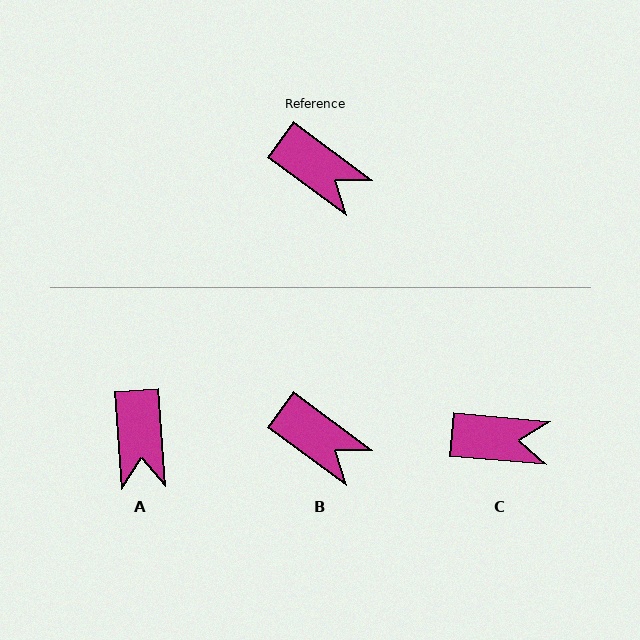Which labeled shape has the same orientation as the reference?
B.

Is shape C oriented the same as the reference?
No, it is off by about 32 degrees.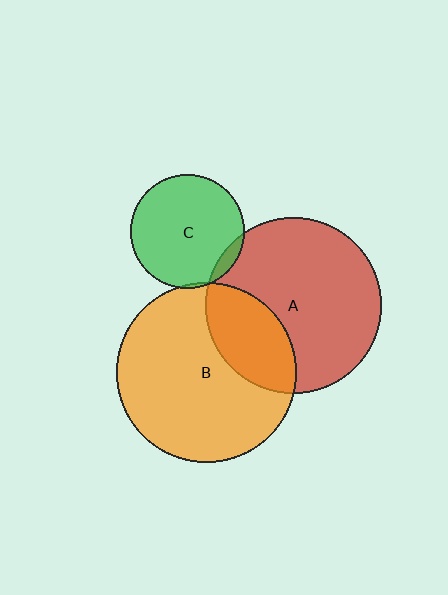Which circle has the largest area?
Circle B (orange).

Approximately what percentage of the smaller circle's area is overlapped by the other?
Approximately 25%.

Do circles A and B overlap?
Yes.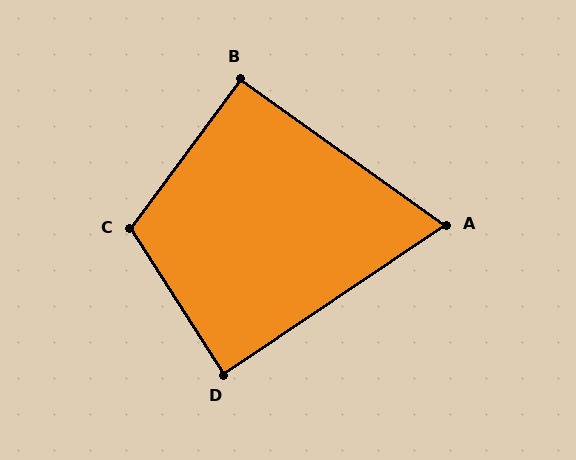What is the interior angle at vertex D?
Approximately 89 degrees (approximately right).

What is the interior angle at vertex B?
Approximately 91 degrees (approximately right).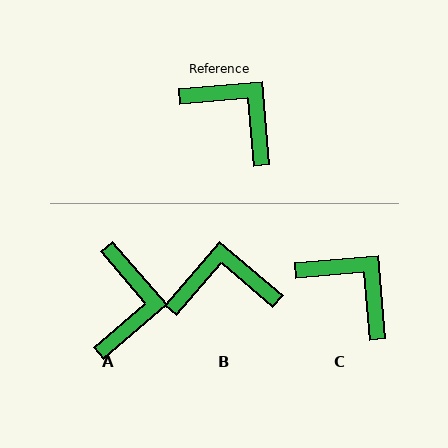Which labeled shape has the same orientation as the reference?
C.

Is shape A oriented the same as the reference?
No, it is off by about 54 degrees.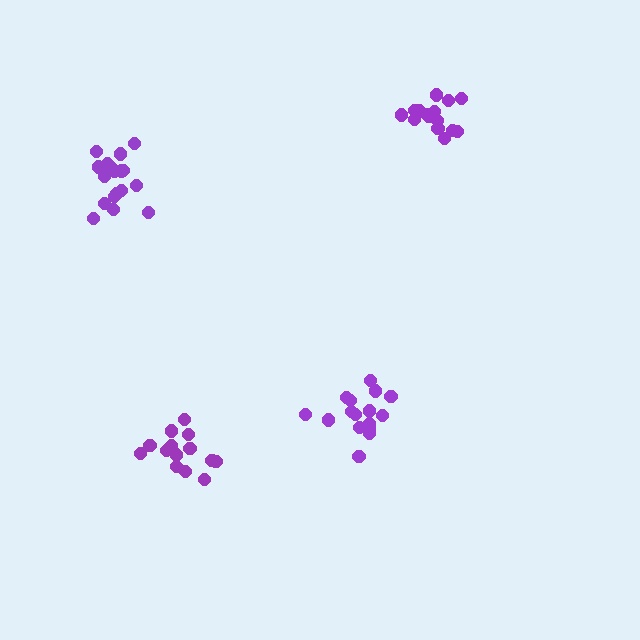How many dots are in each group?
Group 1: 16 dots, Group 2: 16 dots, Group 3: 17 dots, Group 4: 18 dots (67 total).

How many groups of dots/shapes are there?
There are 4 groups.